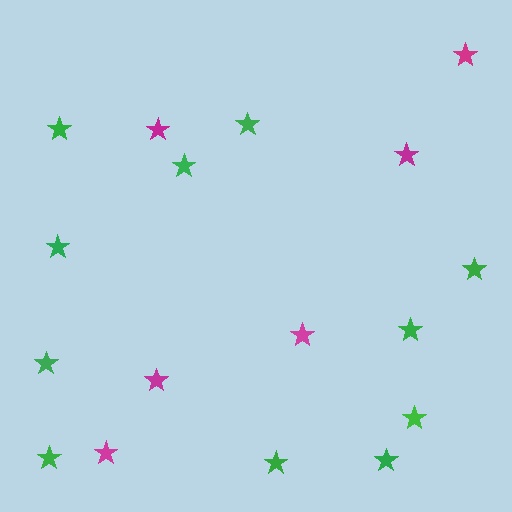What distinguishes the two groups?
There are 2 groups: one group of green stars (11) and one group of magenta stars (6).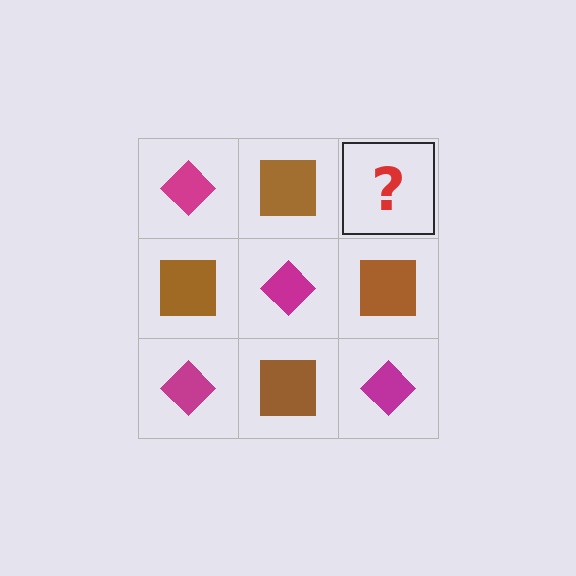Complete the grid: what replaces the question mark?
The question mark should be replaced with a magenta diamond.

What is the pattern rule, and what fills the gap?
The rule is that it alternates magenta diamond and brown square in a checkerboard pattern. The gap should be filled with a magenta diamond.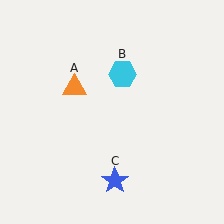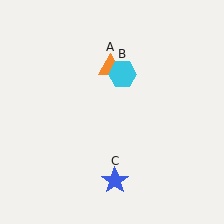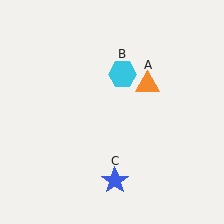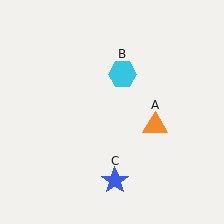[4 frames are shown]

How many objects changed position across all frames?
1 object changed position: orange triangle (object A).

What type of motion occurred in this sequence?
The orange triangle (object A) rotated clockwise around the center of the scene.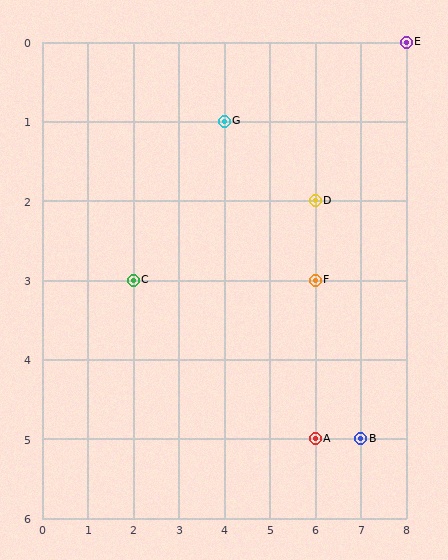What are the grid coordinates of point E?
Point E is at grid coordinates (8, 0).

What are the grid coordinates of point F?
Point F is at grid coordinates (6, 3).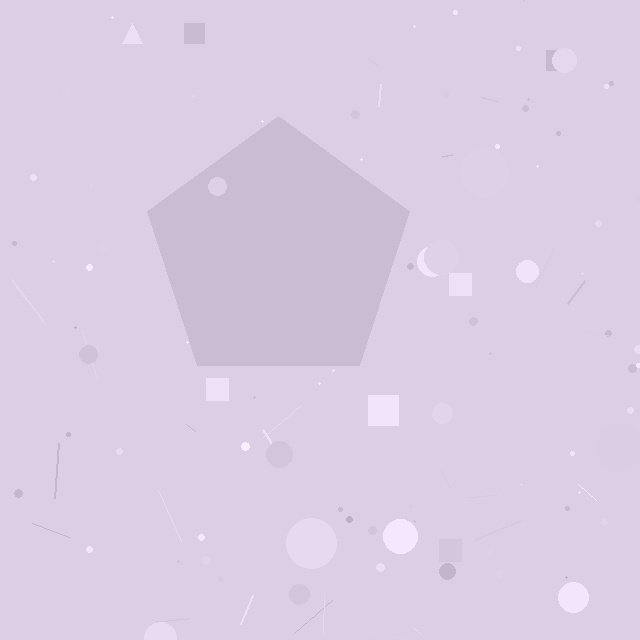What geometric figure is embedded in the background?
A pentagon is embedded in the background.